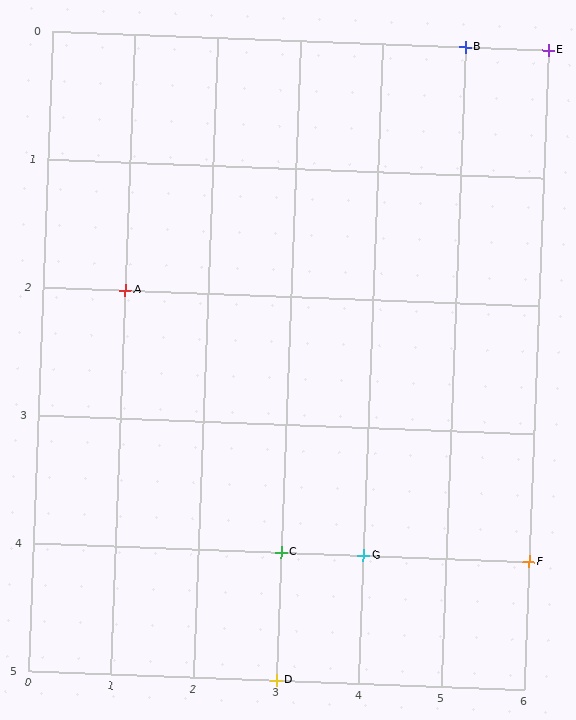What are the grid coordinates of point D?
Point D is at grid coordinates (3, 5).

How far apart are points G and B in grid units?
Points G and B are 1 column and 4 rows apart (about 4.1 grid units diagonally).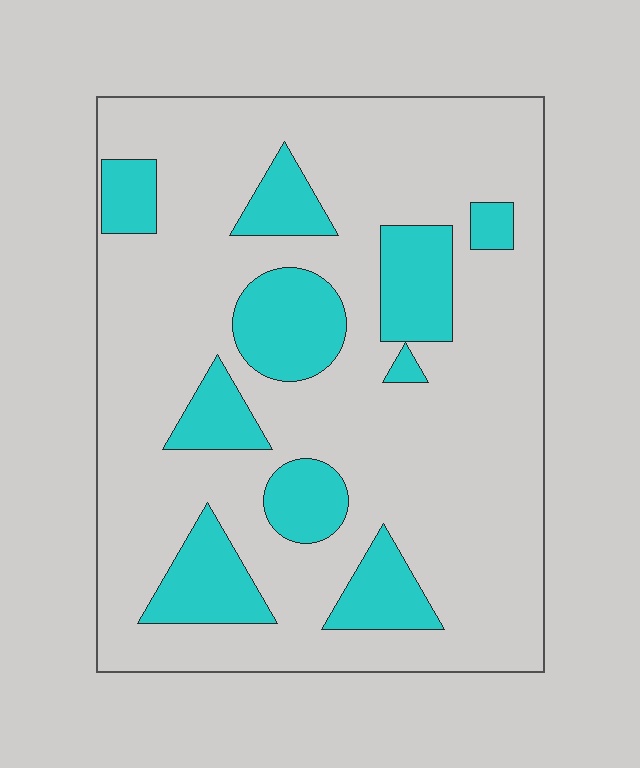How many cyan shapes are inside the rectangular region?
10.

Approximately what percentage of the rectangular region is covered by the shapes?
Approximately 20%.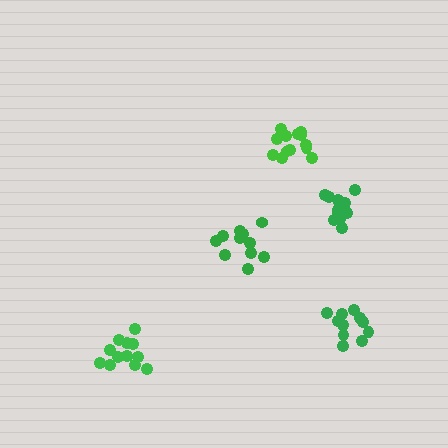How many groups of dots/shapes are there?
There are 5 groups.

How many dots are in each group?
Group 1: 12 dots, Group 2: 12 dots, Group 3: 11 dots, Group 4: 13 dots, Group 5: 11 dots (59 total).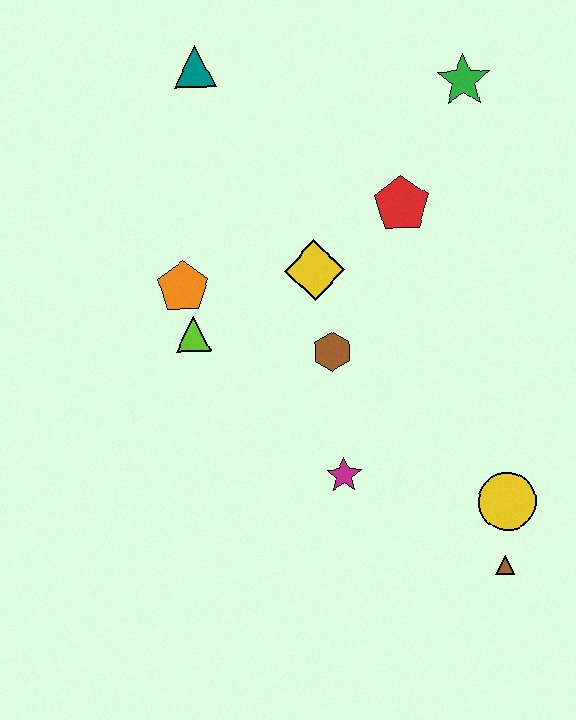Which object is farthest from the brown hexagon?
The teal triangle is farthest from the brown hexagon.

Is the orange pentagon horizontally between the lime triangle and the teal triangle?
No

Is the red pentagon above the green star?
No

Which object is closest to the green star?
The red pentagon is closest to the green star.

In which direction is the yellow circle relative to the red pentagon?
The yellow circle is below the red pentagon.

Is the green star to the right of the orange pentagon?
Yes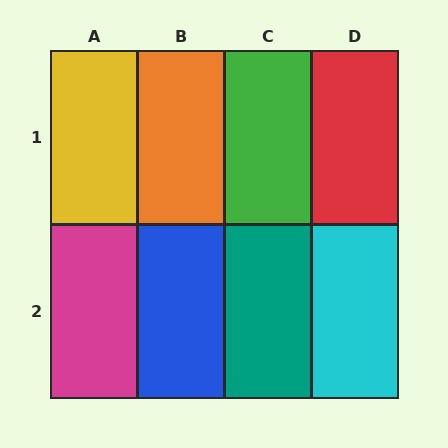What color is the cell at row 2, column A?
Magenta.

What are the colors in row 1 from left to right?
Yellow, orange, green, red.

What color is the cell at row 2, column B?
Blue.